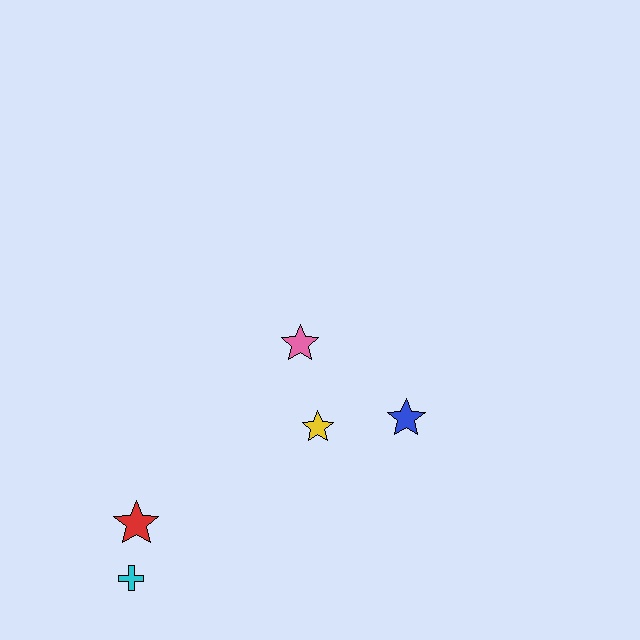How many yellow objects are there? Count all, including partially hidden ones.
There is 1 yellow object.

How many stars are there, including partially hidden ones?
There are 4 stars.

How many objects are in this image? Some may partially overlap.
There are 5 objects.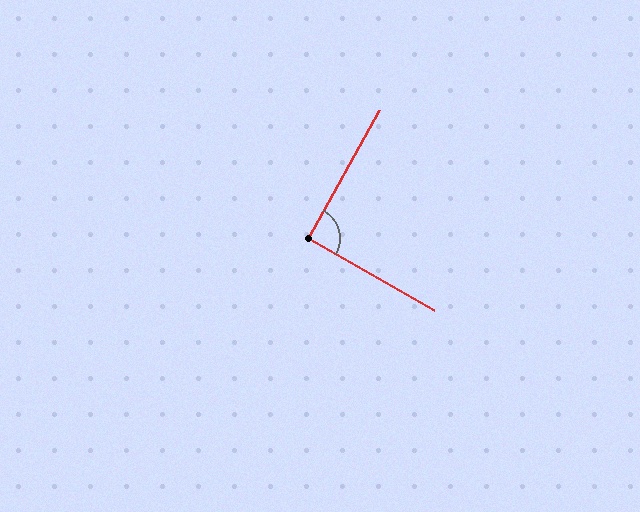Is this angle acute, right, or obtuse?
It is approximately a right angle.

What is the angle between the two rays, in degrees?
Approximately 91 degrees.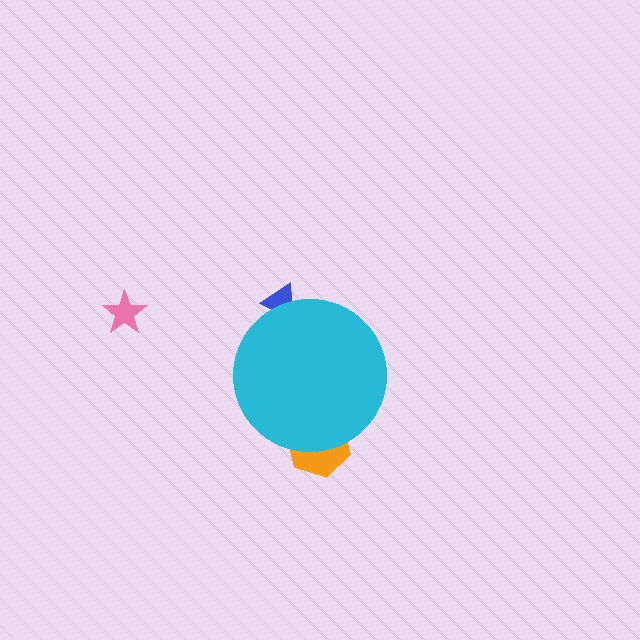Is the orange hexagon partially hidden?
Yes, the orange hexagon is partially hidden behind the cyan circle.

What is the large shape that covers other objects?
A cyan circle.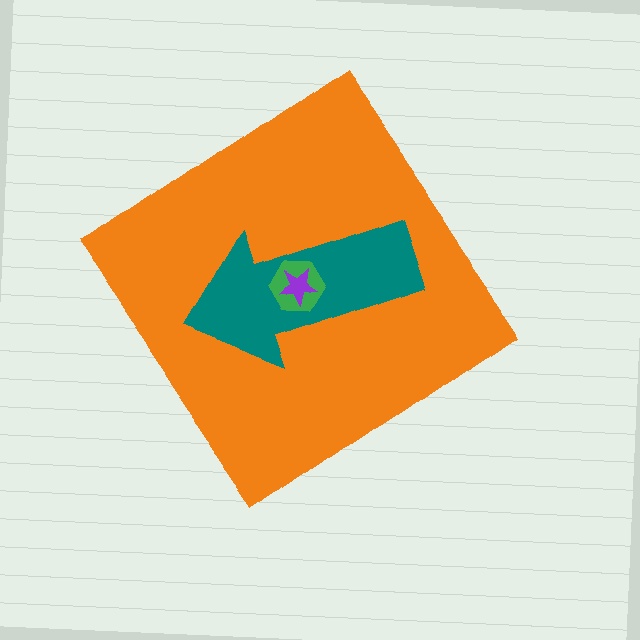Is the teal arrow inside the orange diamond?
Yes.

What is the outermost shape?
The orange diamond.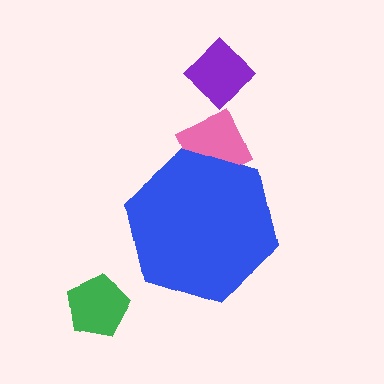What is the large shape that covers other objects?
A blue hexagon.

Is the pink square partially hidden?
Yes, the pink square is partially hidden behind the blue hexagon.